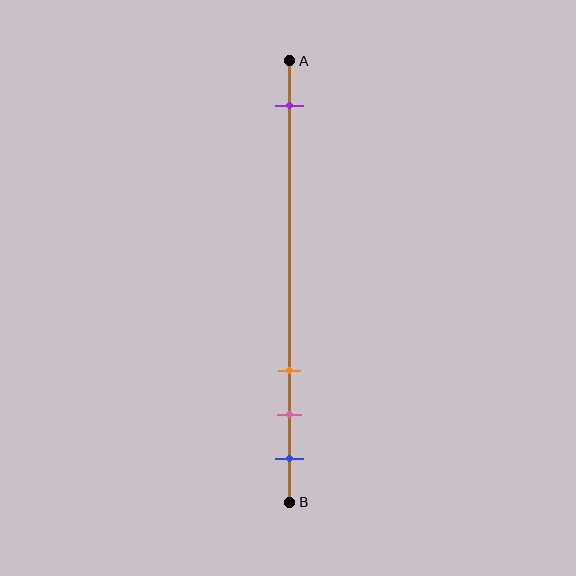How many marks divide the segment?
There are 4 marks dividing the segment.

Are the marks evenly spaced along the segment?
No, the marks are not evenly spaced.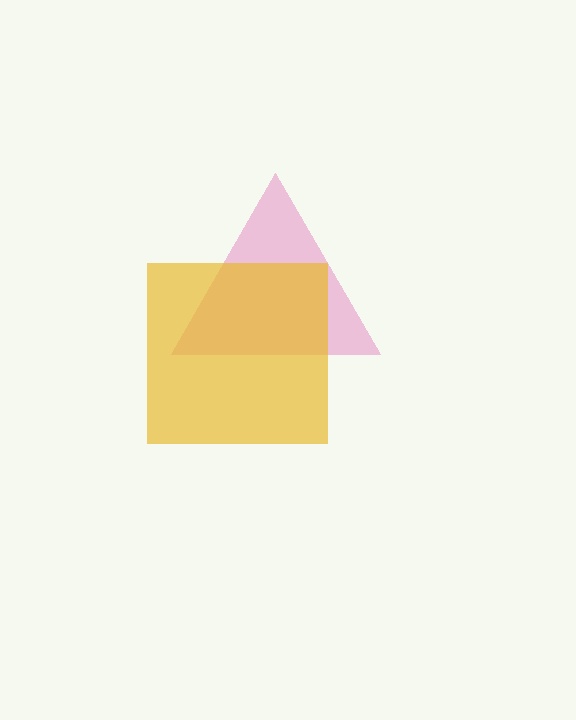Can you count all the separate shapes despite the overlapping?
Yes, there are 2 separate shapes.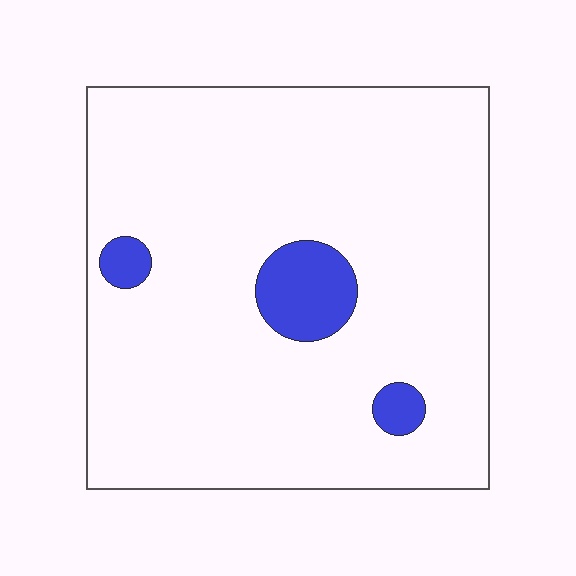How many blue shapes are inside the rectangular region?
3.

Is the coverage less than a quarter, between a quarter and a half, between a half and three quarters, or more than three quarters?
Less than a quarter.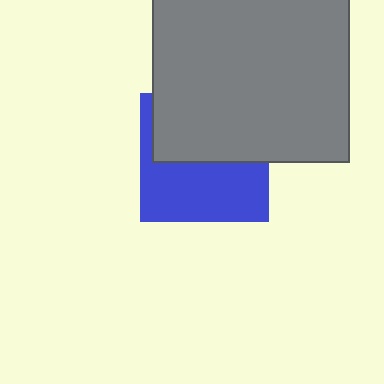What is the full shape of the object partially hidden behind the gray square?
The partially hidden object is a blue square.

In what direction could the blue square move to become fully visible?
The blue square could move down. That would shift it out from behind the gray square entirely.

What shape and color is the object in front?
The object in front is a gray square.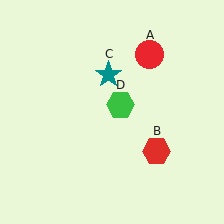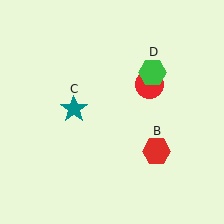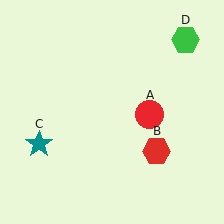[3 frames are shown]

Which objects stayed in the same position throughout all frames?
Red hexagon (object B) remained stationary.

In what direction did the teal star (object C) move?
The teal star (object C) moved down and to the left.